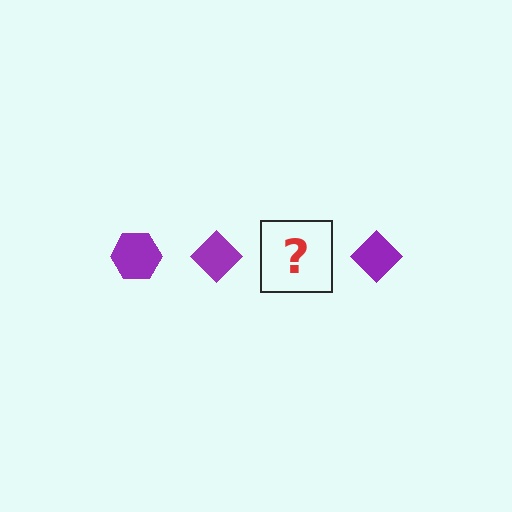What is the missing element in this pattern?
The missing element is a purple hexagon.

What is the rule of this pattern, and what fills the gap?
The rule is that the pattern cycles through hexagon, diamond shapes in purple. The gap should be filled with a purple hexagon.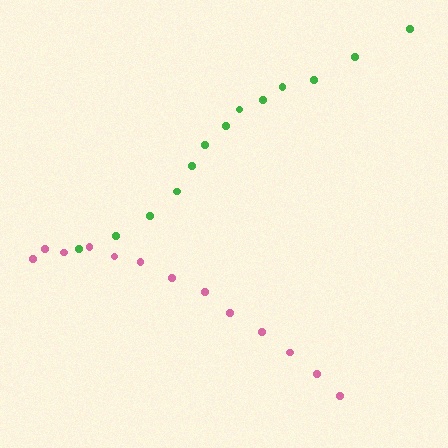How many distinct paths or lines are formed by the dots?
There are 2 distinct paths.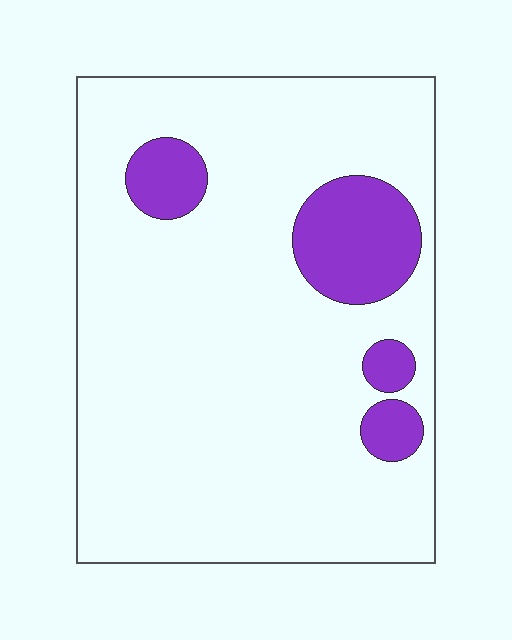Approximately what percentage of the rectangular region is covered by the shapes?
Approximately 15%.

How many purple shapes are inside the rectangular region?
4.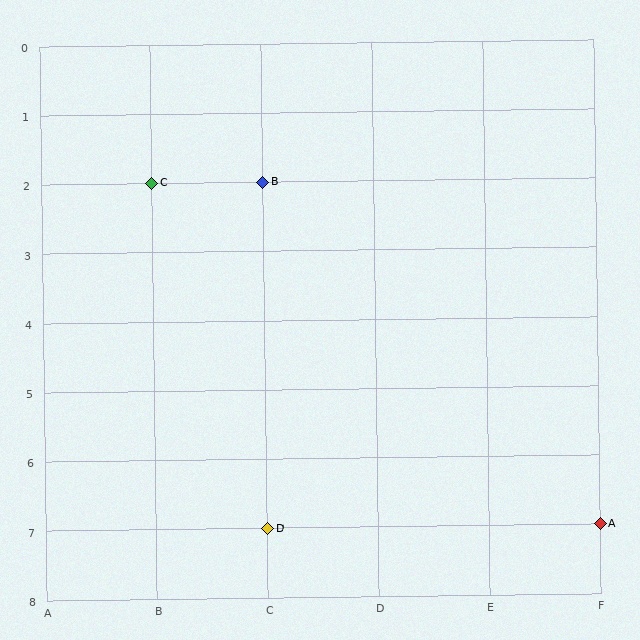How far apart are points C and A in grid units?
Points C and A are 4 columns and 5 rows apart (about 6.4 grid units diagonally).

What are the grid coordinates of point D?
Point D is at grid coordinates (C, 7).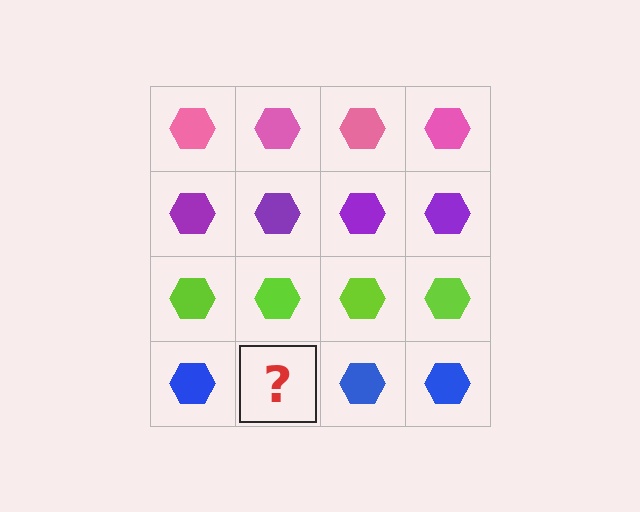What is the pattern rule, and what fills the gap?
The rule is that each row has a consistent color. The gap should be filled with a blue hexagon.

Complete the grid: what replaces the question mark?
The question mark should be replaced with a blue hexagon.